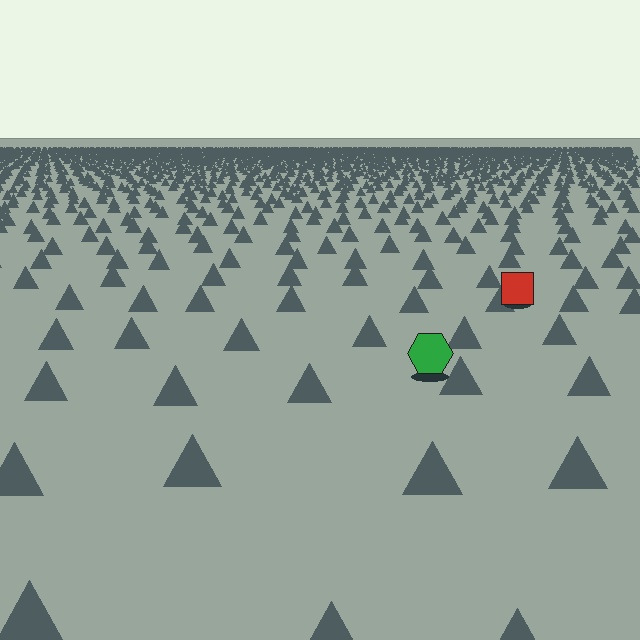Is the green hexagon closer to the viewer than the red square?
Yes. The green hexagon is closer — you can tell from the texture gradient: the ground texture is coarser near it.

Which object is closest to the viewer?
The green hexagon is closest. The texture marks near it are larger and more spread out.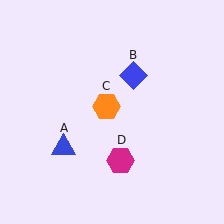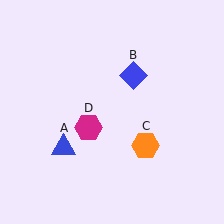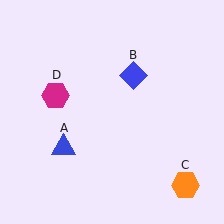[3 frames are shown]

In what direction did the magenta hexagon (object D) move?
The magenta hexagon (object D) moved up and to the left.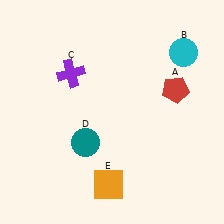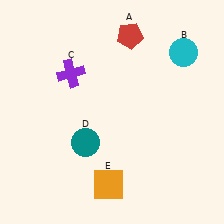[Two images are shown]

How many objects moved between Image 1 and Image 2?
1 object moved between the two images.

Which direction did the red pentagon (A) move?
The red pentagon (A) moved up.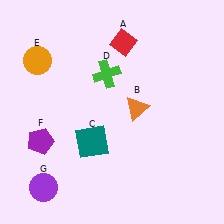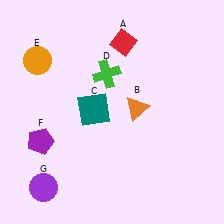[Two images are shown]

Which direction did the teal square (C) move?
The teal square (C) moved up.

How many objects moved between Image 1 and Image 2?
1 object moved between the two images.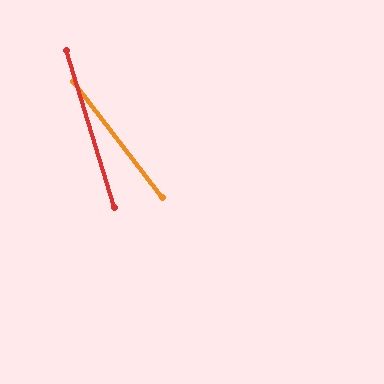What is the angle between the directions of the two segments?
Approximately 21 degrees.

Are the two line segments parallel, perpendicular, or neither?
Neither parallel nor perpendicular — they differ by about 21°.